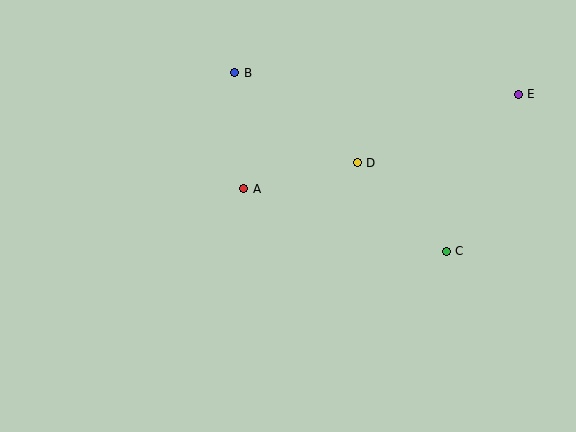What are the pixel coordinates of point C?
Point C is at (446, 251).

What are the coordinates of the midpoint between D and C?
The midpoint between D and C is at (402, 207).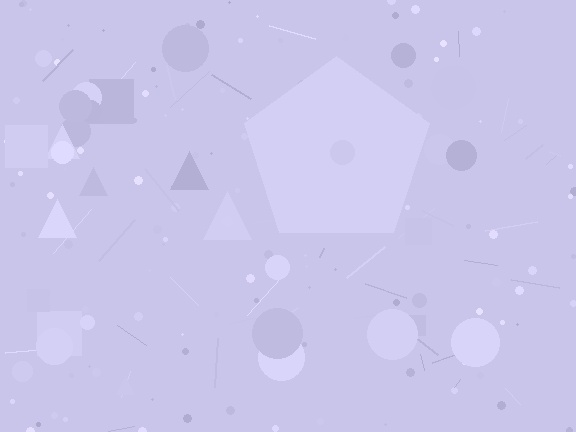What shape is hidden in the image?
A pentagon is hidden in the image.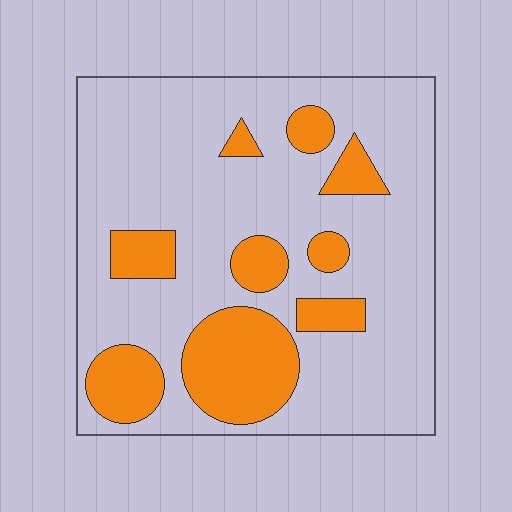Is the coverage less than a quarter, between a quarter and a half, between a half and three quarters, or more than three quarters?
Less than a quarter.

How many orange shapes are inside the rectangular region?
9.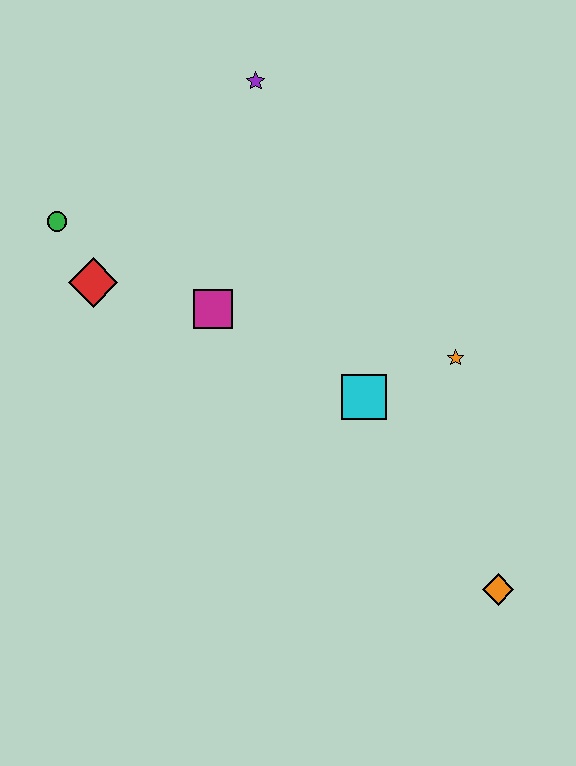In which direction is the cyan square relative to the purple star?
The cyan square is below the purple star.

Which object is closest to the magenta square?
The red diamond is closest to the magenta square.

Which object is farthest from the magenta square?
The orange diamond is farthest from the magenta square.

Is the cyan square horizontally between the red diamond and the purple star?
No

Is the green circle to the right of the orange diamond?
No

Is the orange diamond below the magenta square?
Yes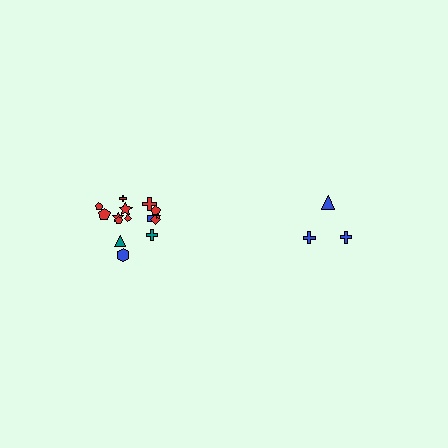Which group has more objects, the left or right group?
The left group.